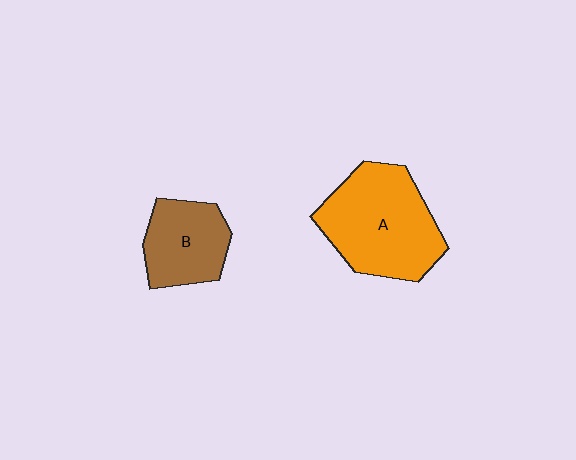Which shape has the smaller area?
Shape B (brown).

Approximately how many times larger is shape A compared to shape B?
Approximately 1.7 times.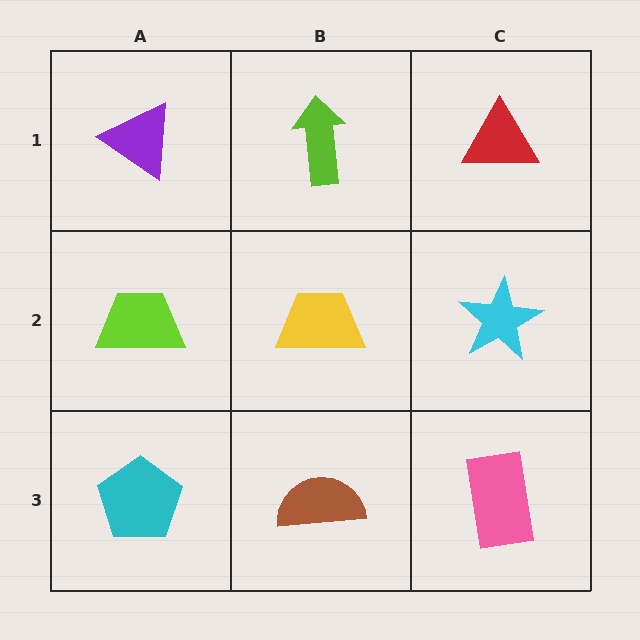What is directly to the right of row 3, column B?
A pink rectangle.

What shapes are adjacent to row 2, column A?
A purple triangle (row 1, column A), a cyan pentagon (row 3, column A), a yellow trapezoid (row 2, column B).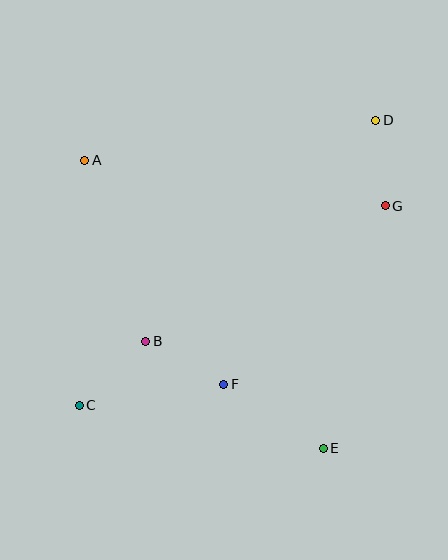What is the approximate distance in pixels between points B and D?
The distance between B and D is approximately 319 pixels.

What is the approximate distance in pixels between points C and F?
The distance between C and F is approximately 146 pixels.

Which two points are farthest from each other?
Points C and D are farthest from each other.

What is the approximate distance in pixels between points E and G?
The distance between E and G is approximately 250 pixels.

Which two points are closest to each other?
Points D and G are closest to each other.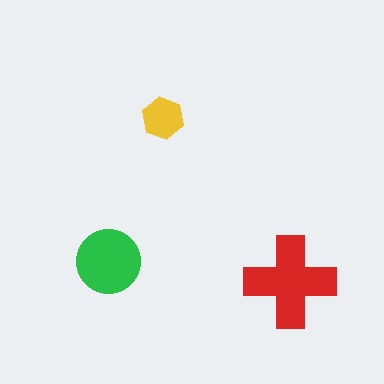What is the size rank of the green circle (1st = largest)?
2nd.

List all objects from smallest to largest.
The yellow hexagon, the green circle, the red cross.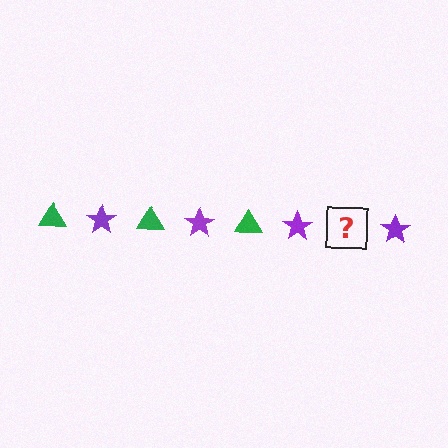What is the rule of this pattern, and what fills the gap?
The rule is that the pattern alternates between green triangle and purple star. The gap should be filled with a green triangle.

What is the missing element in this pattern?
The missing element is a green triangle.